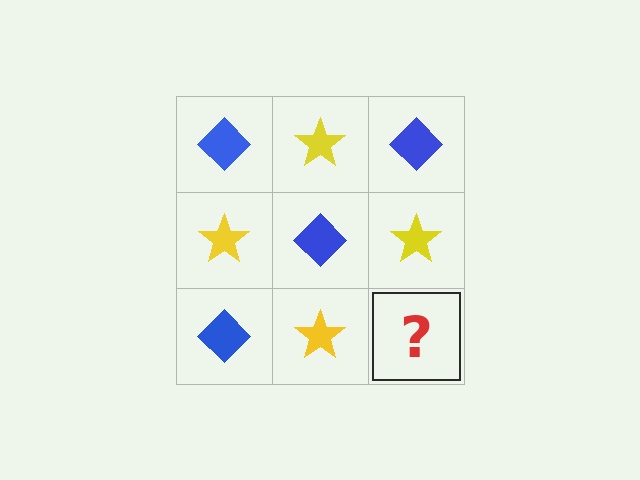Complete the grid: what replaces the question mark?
The question mark should be replaced with a blue diamond.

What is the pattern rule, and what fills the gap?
The rule is that it alternates blue diamond and yellow star in a checkerboard pattern. The gap should be filled with a blue diamond.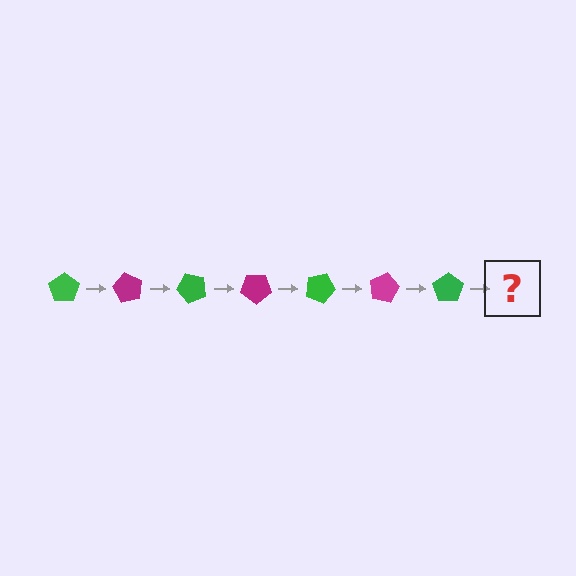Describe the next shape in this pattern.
It should be a magenta pentagon, rotated 420 degrees from the start.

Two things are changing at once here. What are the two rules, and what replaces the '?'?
The two rules are that it rotates 60 degrees each step and the color cycles through green and magenta. The '?' should be a magenta pentagon, rotated 420 degrees from the start.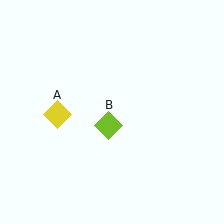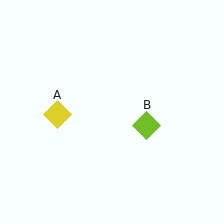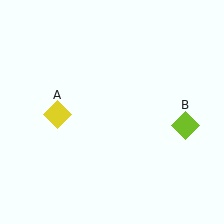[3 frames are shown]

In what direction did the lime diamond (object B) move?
The lime diamond (object B) moved right.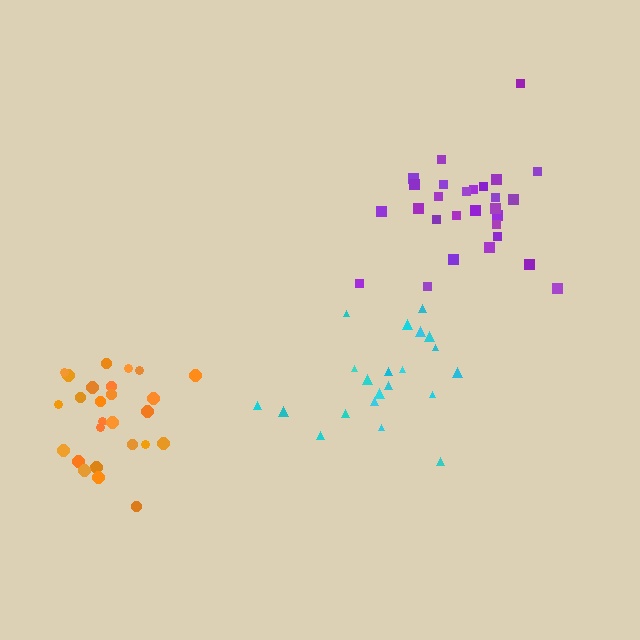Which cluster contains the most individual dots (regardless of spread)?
Purple (28).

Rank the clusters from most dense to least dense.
orange, purple, cyan.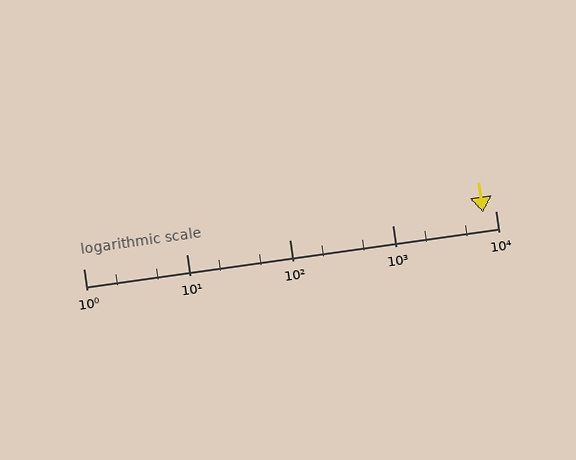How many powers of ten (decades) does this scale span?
The scale spans 4 decades, from 1 to 10000.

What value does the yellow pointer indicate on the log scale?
The pointer indicates approximately 7600.